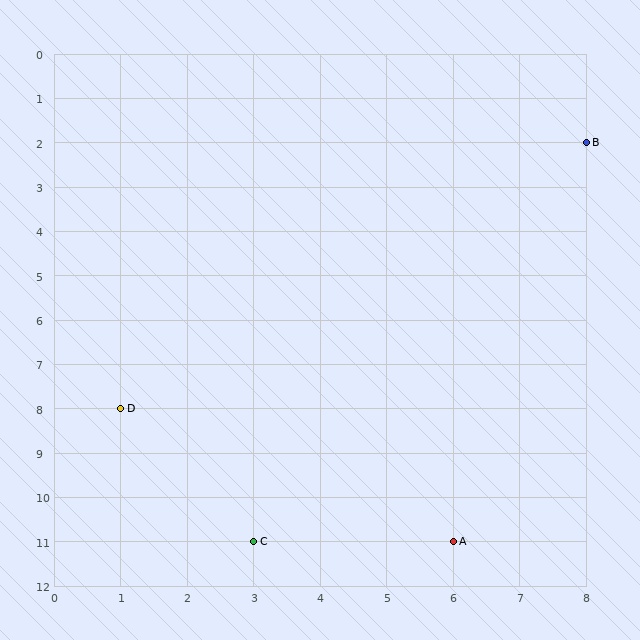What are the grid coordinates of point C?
Point C is at grid coordinates (3, 11).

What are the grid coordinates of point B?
Point B is at grid coordinates (8, 2).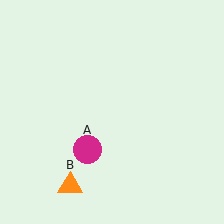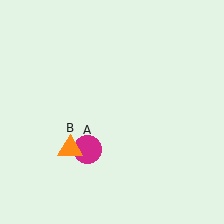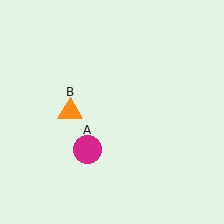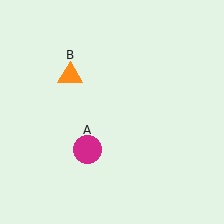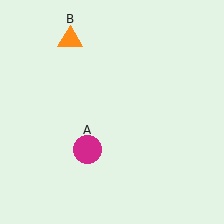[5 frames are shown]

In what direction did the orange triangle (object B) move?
The orange triangle (object B) moved up.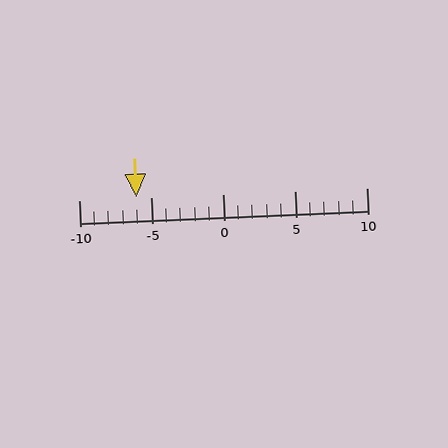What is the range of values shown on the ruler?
The ruler shows values from -10 to 10.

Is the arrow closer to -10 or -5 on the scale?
The arrow is closer to -5.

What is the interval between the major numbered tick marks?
The major tick marks are spaced 5 units apart.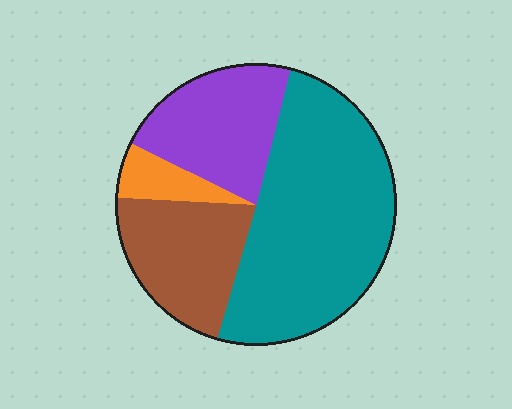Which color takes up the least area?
Orange, at roughly 5%.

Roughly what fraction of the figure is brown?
Brown takes up about one fifth (1/5) of the figure.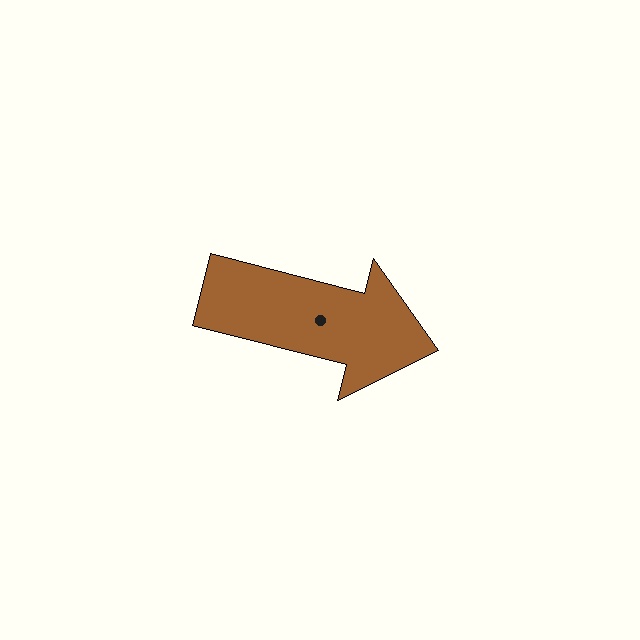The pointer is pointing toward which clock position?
Roughly 3 o'clock.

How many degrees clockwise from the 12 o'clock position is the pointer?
Approximately 104 degrees.